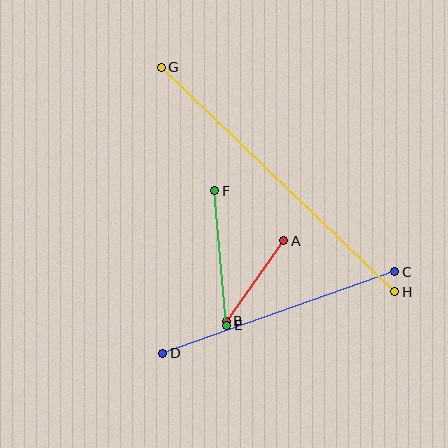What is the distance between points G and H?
The distance is approximately 324 pixels.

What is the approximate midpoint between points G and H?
The midpoint is at approximately (278, 180) pixels.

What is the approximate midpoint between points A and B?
The midpoint is at approximately (255, 281) pixels.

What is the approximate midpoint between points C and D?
The midpoint is at approximately (279, 312) pixels.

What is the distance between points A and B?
The distance is approximately 99 pixels.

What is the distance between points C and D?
The distance is approximately 246 pixels.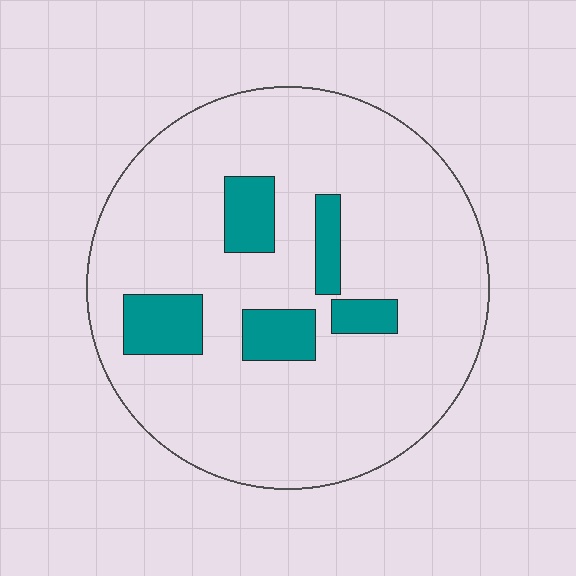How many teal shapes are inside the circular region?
5.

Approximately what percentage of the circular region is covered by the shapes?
Approximately 15%.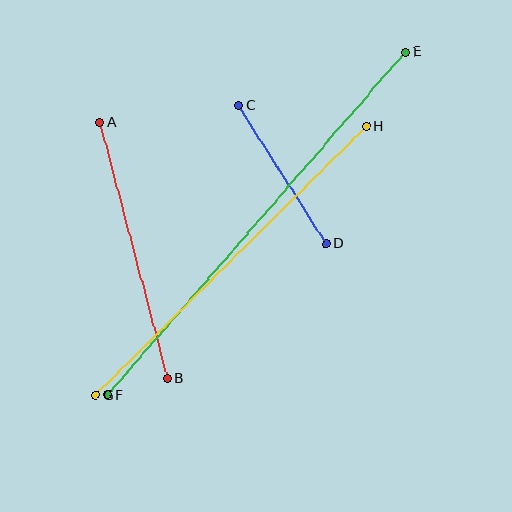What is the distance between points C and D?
The distance is approximately 163 pixels.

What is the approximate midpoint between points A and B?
The midpoint is at approximately (133, 250) pixels.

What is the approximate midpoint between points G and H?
The midpoint is at approximately (231, 261) pixels.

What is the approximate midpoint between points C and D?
The midpoint is at approximately (282, 175) pixels.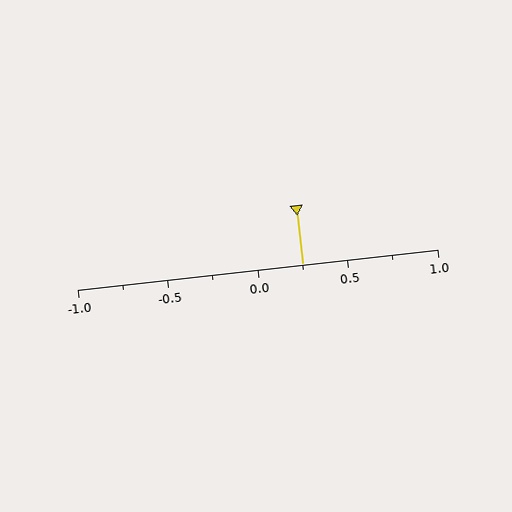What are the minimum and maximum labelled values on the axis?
The axis runs from -1.0 to 1.0.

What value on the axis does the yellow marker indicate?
The marker indicates approximately 0.25.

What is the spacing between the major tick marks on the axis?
The major ticks are spaced 0.5 apart.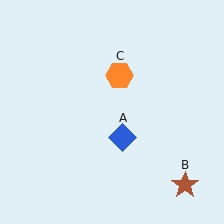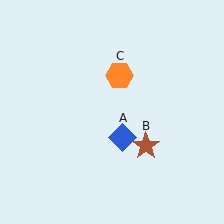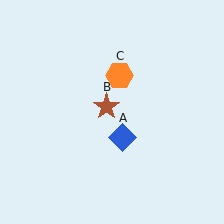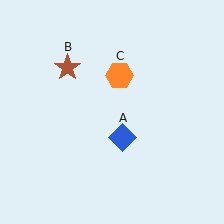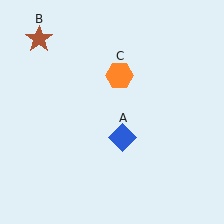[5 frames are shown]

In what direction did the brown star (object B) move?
The brown star (object B) moved up and to the left.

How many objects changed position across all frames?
1 object changed position: brown star (object B).